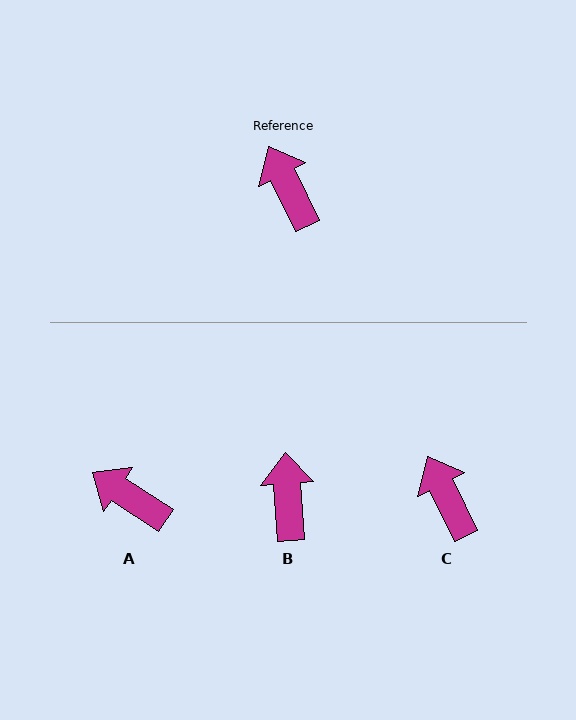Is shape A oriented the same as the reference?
No, it is off by about 31 degrees.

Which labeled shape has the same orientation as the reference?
C.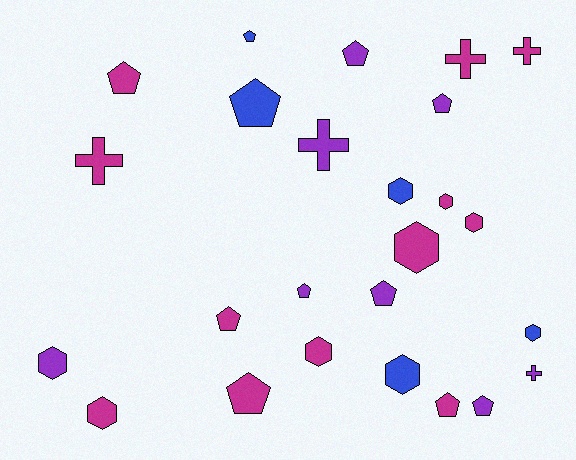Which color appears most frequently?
Magenta, with 12 objects.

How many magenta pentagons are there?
There are 4 magenta pentagons.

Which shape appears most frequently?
Pentagon, with 11 objects.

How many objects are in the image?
There are 25 objects.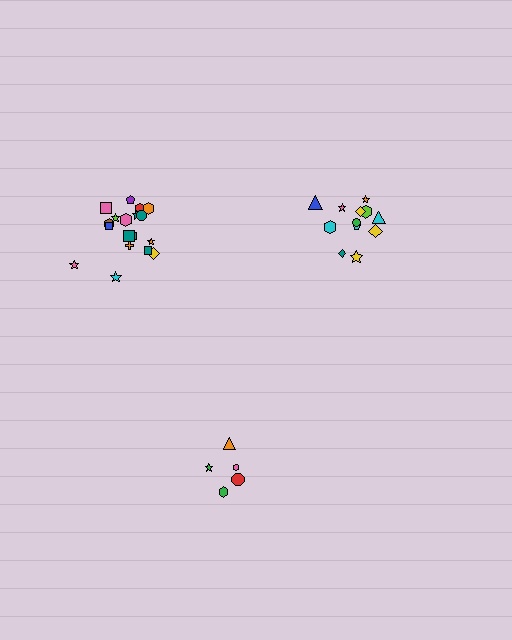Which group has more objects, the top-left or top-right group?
The top-left group.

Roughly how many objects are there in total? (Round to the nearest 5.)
Roughly 35 objects in total.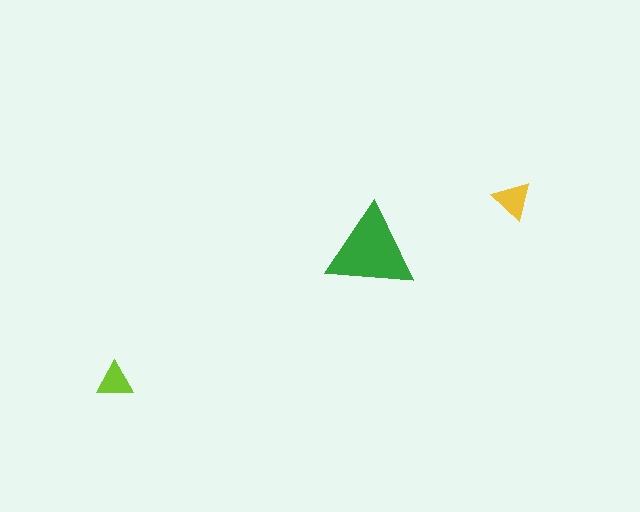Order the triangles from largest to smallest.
the green one, the yellow one, the lime one.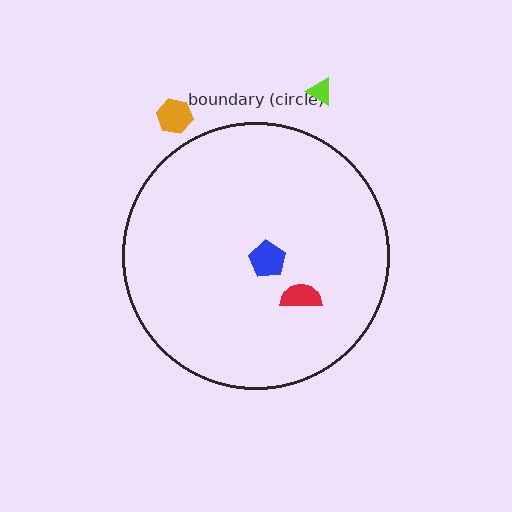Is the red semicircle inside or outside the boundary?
Inside.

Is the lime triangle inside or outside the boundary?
Outside.